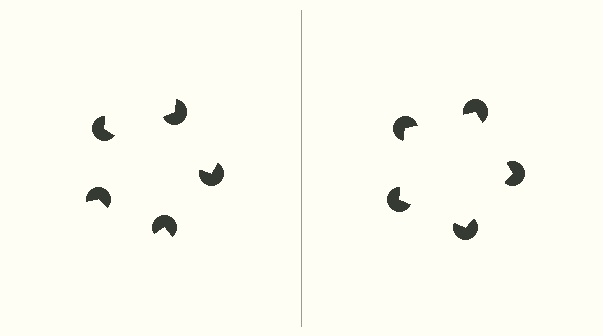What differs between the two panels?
The pac-man discs are positioned identically on both sides; only the wedge orientations differ. On the right they align to a pentagon; on the left they are misaligned.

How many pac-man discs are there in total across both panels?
10 — 5 on each side.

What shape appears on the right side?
An illusory pentagon.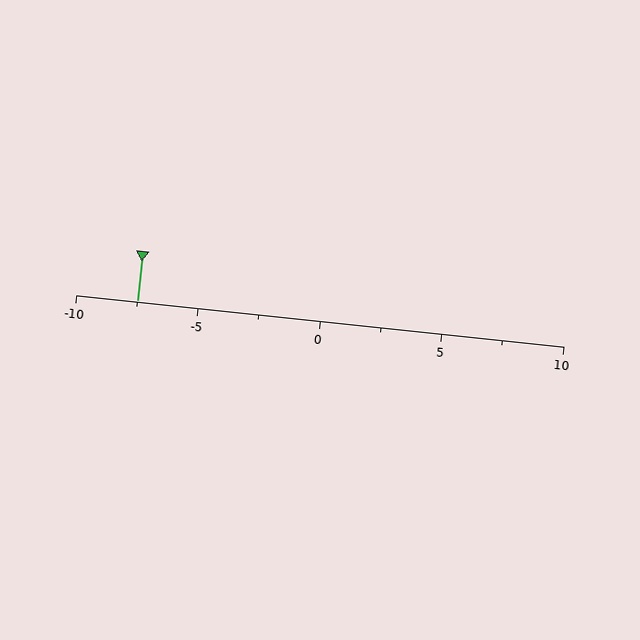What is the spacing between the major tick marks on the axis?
The major ticks are spaced 5 apart.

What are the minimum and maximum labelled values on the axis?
The axis runs from -10 to 10.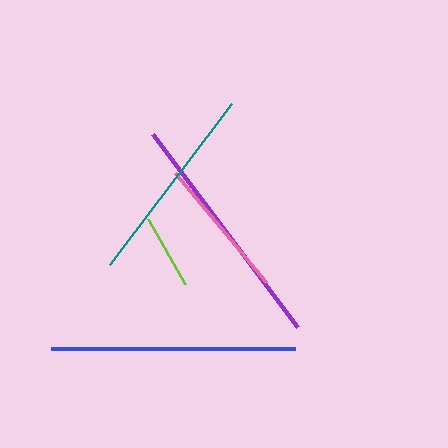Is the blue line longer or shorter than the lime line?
The blue line is longer than the lime line.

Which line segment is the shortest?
The lime line is the shortest at approximately 75 pixels.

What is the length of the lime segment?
The lime segment is approximately 75 pixels long.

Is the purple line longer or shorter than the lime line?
The purple line is longer than the lime line.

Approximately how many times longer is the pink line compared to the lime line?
The pink line is approximately 1.9 times the length of the lime line.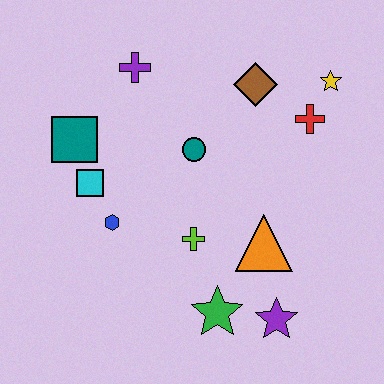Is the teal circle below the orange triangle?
No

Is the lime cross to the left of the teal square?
No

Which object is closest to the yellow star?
The red cross is closest to the yellow star.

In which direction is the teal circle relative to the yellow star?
The teal circle is to the left of the yellow star.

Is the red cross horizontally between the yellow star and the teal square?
Yes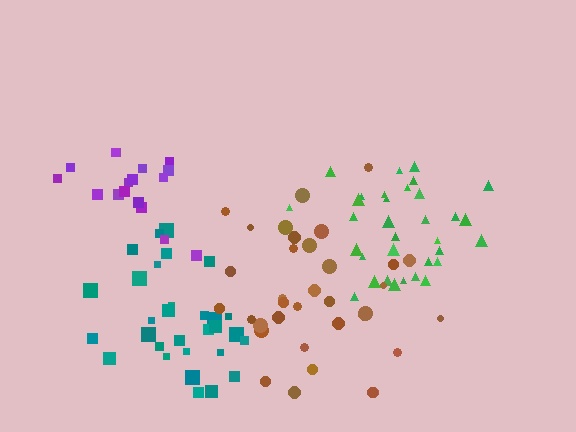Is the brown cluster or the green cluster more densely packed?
Green.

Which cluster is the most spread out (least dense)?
Teal.